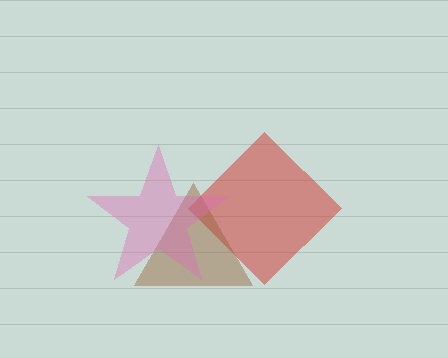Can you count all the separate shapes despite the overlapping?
Yes, there are 3 separate shapes.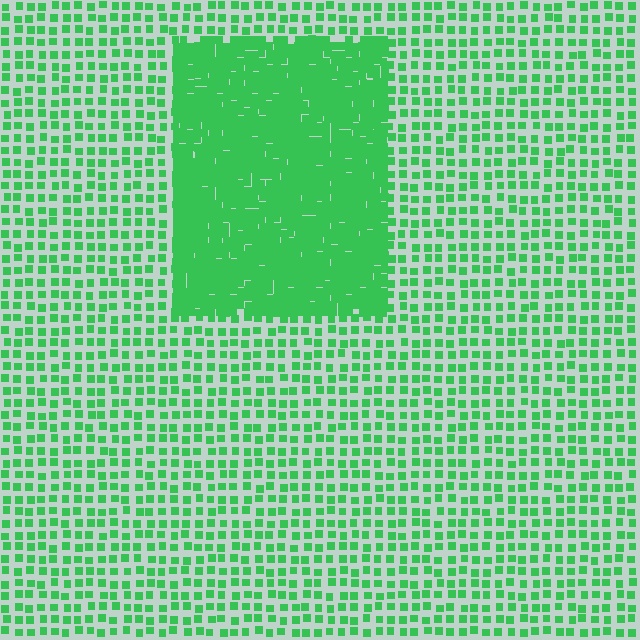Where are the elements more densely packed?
The elements are more densely packed inside the rectangle boundary.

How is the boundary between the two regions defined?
The boundary is defined by a change in element density (approximately 2.8x ratio). All elements are the same color, size, and shape.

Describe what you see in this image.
The image contains small green elements arranged at two different densities. A rectangle-shaped region is visible where the elements are more densely packed than the surrounding area.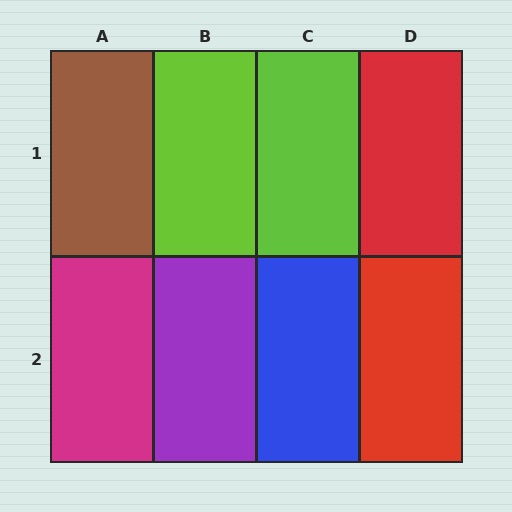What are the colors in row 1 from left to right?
Brown, lime, lime, red.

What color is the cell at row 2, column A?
Magenta.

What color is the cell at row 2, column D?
Red.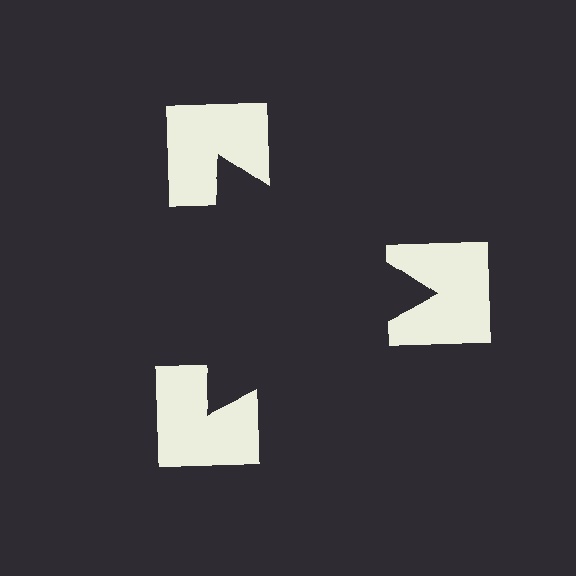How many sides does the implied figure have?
3 sides.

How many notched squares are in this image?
There are 3 — one at each vertex of the illusory triangle.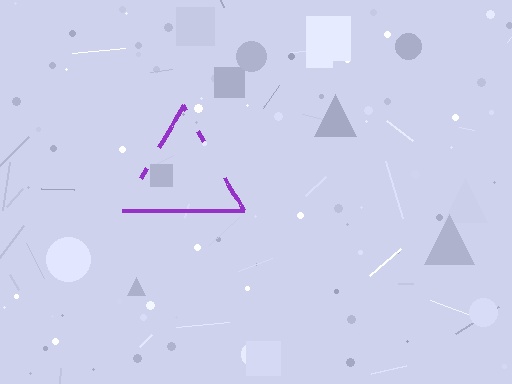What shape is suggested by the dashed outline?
The dashed outline suggests a triangle.